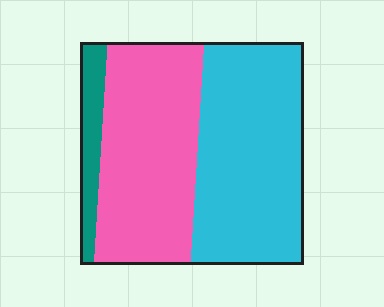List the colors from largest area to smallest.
From largest to smallest: cyan, pink, teal.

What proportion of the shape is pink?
Pink takes up between a third and a half of the shape.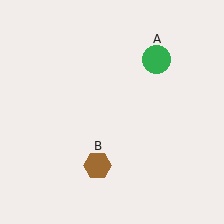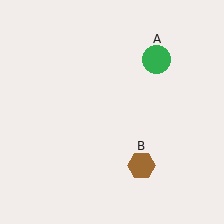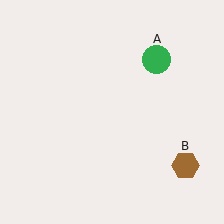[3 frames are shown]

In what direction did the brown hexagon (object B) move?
The brown hexagon (object B) moved right.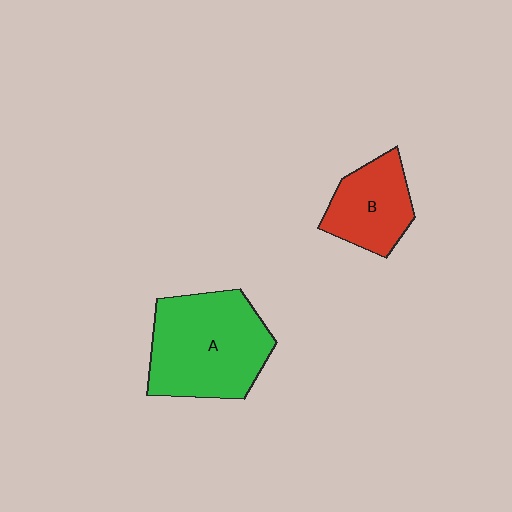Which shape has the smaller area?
Shape B (red).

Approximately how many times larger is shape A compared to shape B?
Approximately 1.7 times.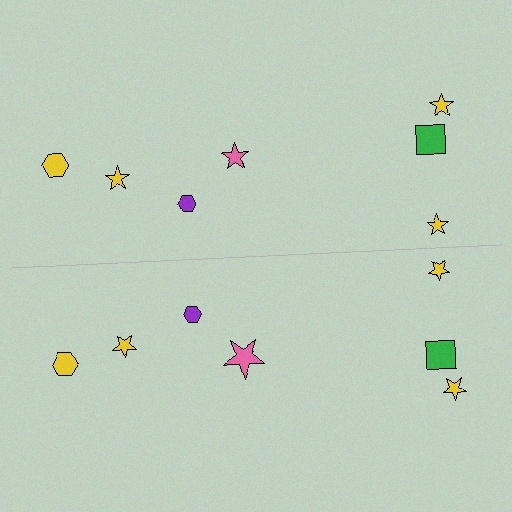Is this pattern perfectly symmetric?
No, the pattern is not perfectly symmetric. The pink star on the bottom side has a different size than its mirror counterpart.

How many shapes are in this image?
There are 14 shapes in this image.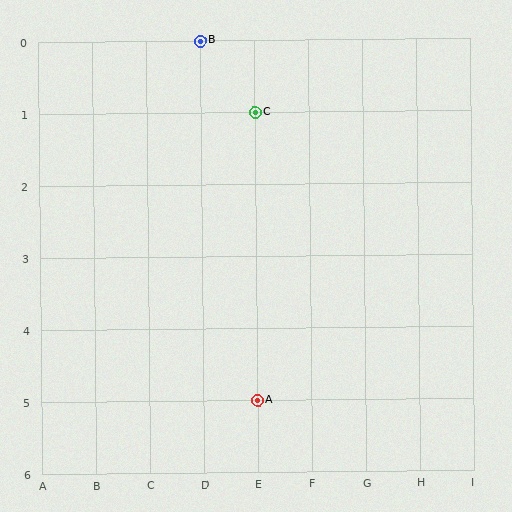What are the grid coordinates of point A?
Point A is at grid coordinates (E, 5).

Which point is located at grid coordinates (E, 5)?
Point A is at (E, 5).